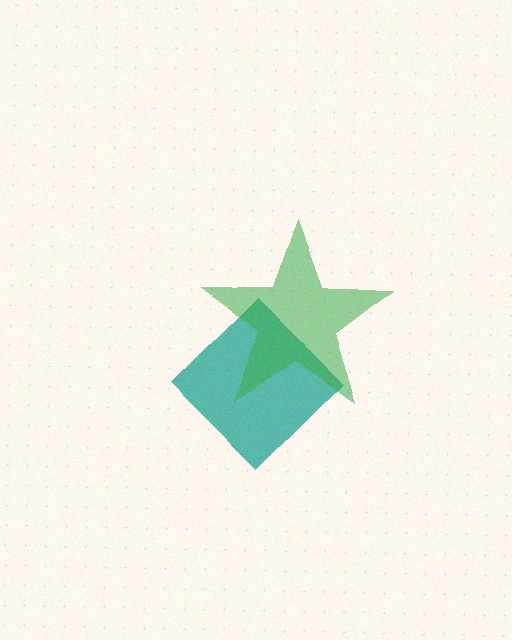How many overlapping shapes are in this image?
There are 2 overlapping shapes in the image.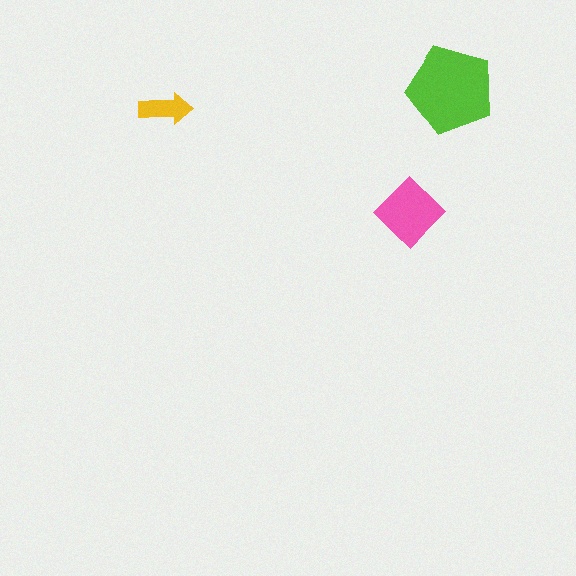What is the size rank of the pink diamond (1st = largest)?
2nd.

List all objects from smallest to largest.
The yellow arrow, the pink diamond, the lime pentagon.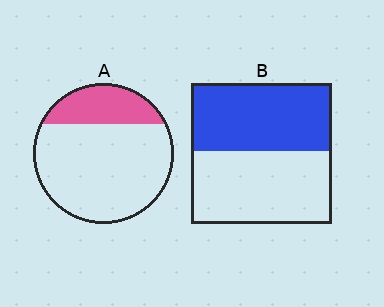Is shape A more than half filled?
No.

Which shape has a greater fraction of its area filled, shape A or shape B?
Shape B.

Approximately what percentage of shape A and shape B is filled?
A is approximately 25% and B is approximately 50%.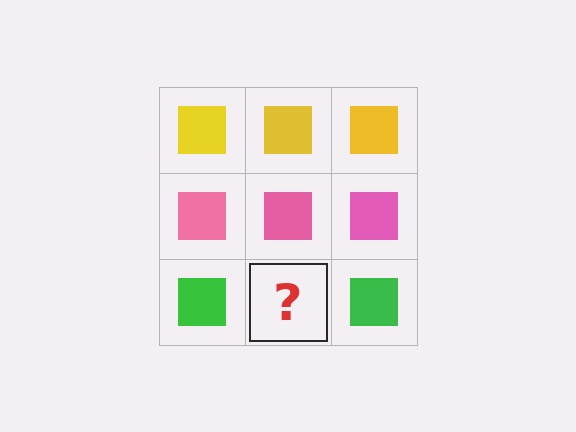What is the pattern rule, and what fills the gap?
The rule is that each row has a consistent color. The gap should be filled with a green square.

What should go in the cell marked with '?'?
The missing cell should contain a green square.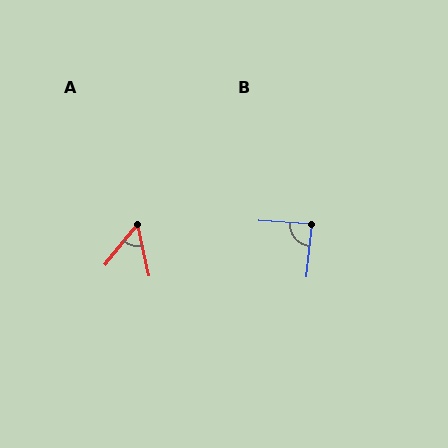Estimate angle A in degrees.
Approximately 52 degrees.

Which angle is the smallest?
A, at approximately 52 degrees.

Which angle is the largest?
B, at approximately 87 degrees.